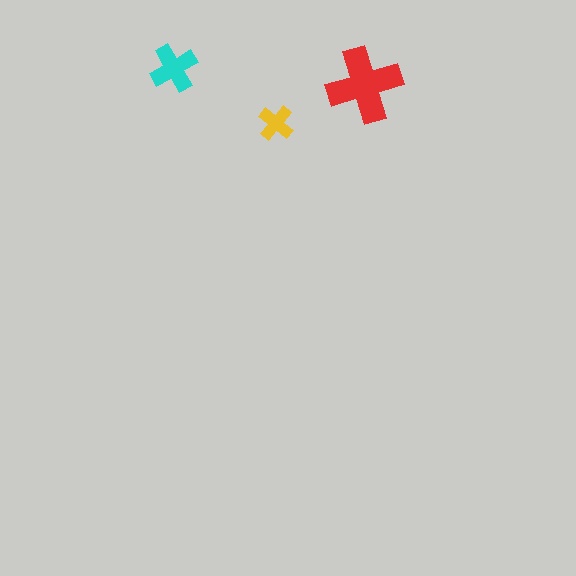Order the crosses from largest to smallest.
the red one, the cyan one, the yellow one.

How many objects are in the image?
There are 3 objects in the image.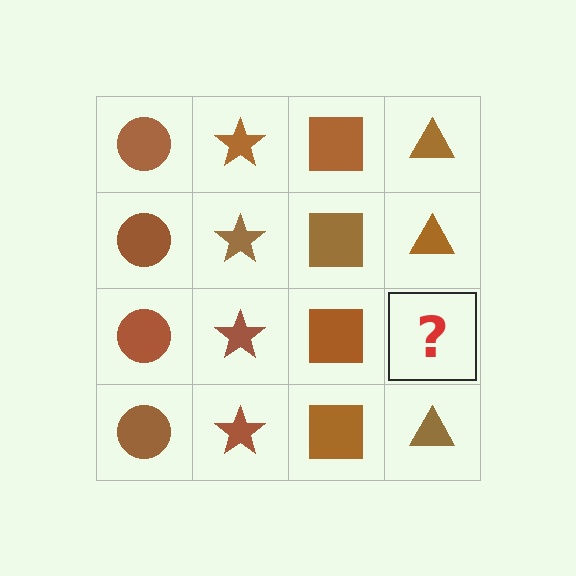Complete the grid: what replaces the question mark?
The question mark should be replaced with a brown triangle.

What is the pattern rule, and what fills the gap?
The rule is that each column has a consistent shape. The gap should be filled with a brown triangle.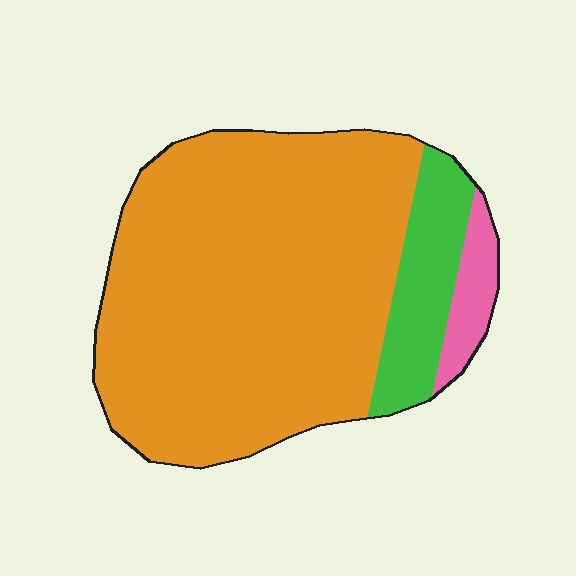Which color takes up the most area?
Orange, at roughly 80%.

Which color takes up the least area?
Pink, at roughly 5%.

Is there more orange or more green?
Orange.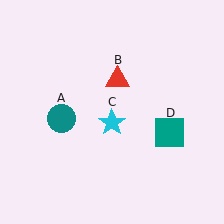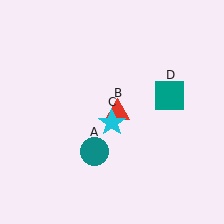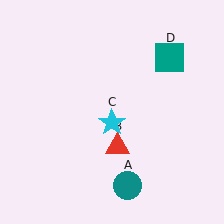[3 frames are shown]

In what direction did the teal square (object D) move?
The teal square (object D) moved up.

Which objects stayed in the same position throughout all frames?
Cyan star (object C) remained stationary.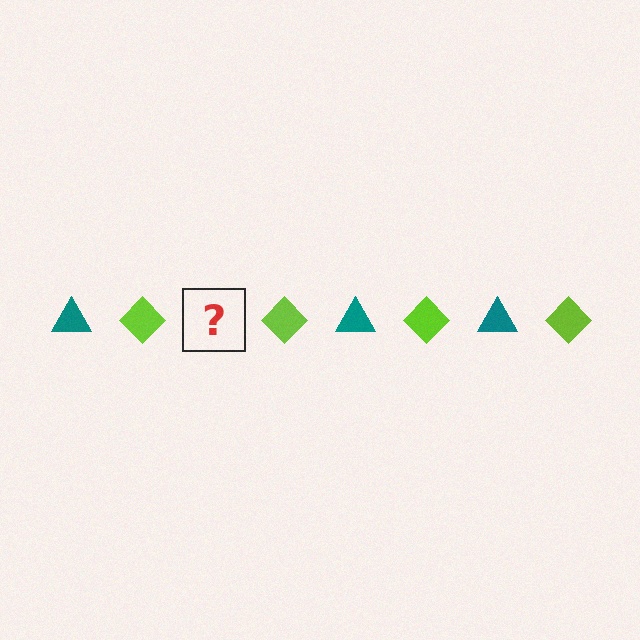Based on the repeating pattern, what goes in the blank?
The blank should be a teal triangle.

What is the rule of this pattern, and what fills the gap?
The rule is that the pattern alternates between teal triangle and lime diamond. The gap should be filled with a teal triangle.